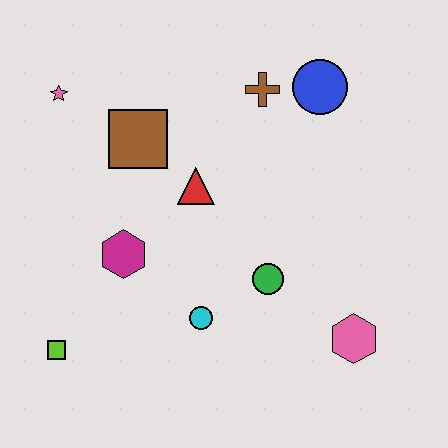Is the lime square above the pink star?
No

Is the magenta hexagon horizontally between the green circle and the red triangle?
No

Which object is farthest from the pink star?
The pink hexagon is farthest from the pink star.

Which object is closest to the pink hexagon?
The green circle is closest to the pink hexagon.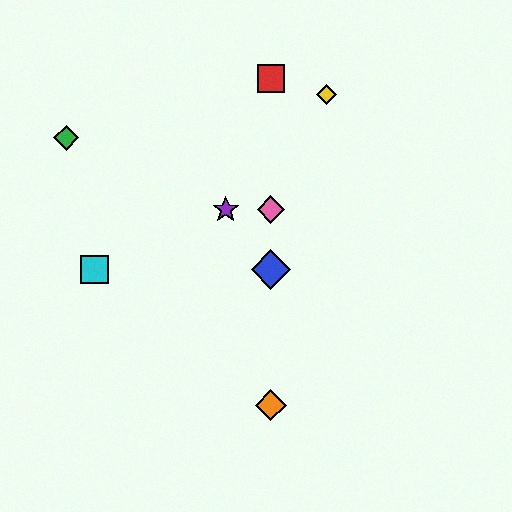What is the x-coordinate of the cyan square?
The cyan square is at x≈95.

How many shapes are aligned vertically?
4 shapes (the red square, the blue diamond, the orange diamond, the pink diamond) are aligned vertically.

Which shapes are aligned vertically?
The red square, the blue diamond, the orange diamond, the pink diamond are aligned vertically.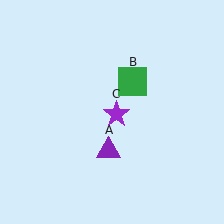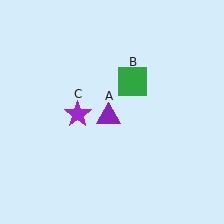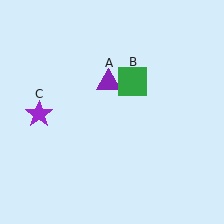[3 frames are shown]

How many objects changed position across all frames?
2 objects changed position: purple triangle (object A), purple star (object C).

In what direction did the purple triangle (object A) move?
The purple triangle (object A) moved up.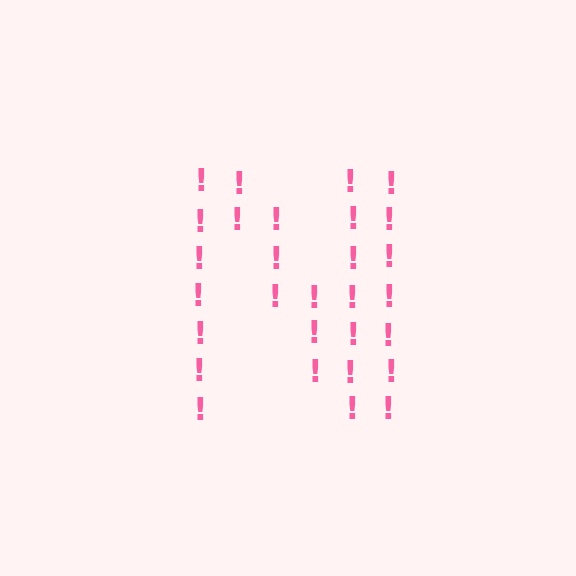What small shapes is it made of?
It is made of small exclamation marks.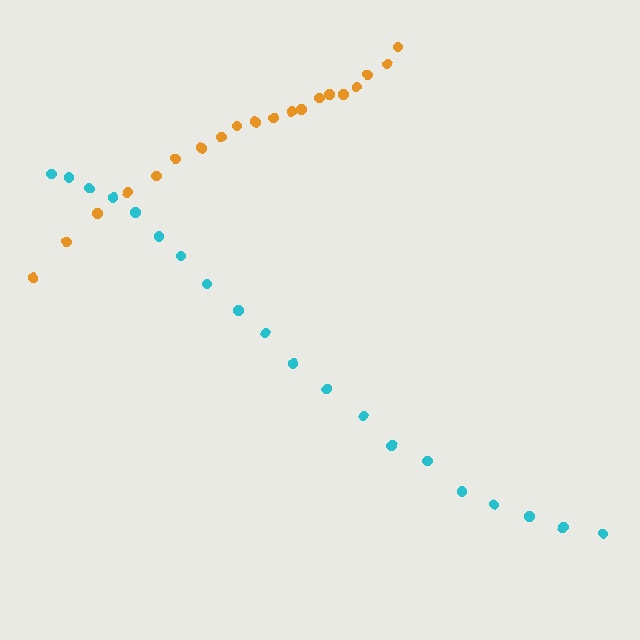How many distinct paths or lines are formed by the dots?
There are 2 distinct paths.